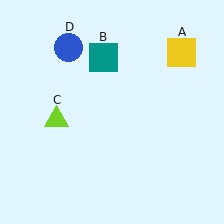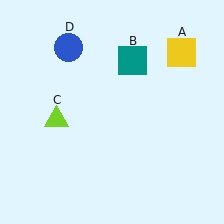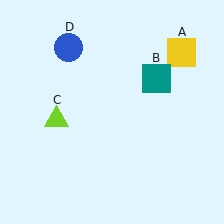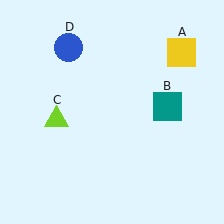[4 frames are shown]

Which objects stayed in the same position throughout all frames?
Yellow square (object A) and lime triangle (object C) and blue circle (object D) remained stationary.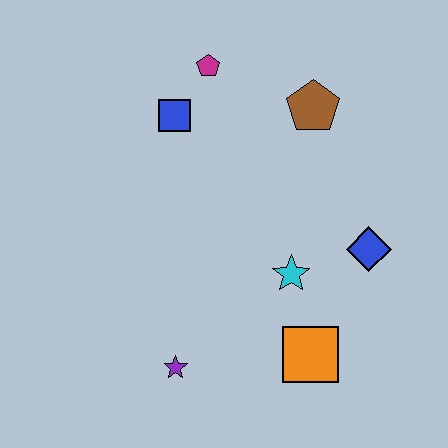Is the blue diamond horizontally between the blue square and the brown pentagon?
No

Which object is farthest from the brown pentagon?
The purple star is farthest from the brown pentagon.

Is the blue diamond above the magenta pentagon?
No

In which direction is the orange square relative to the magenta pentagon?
The orange square is below the magenta pentagon.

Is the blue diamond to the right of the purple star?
Yes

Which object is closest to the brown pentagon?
The magenta pentagon is closest to the brown pentagon.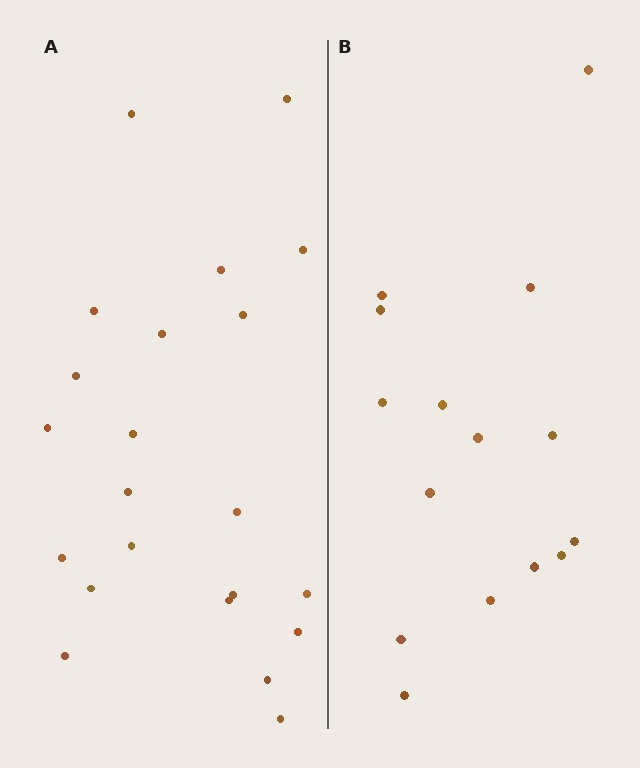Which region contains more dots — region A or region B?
Region A (the left region) has more dots.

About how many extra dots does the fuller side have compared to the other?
Region A has roughly 8 or so more dots than region B.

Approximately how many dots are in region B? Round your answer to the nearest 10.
About 20 dots. (The exact count is 15, which rounds to 20.)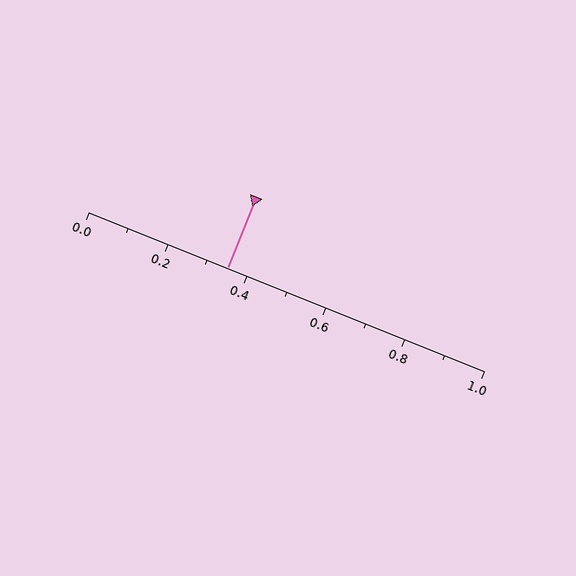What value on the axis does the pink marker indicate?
The marker indicates approximately 0.35.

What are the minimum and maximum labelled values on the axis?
The axis runs from 0.0 to 1.0.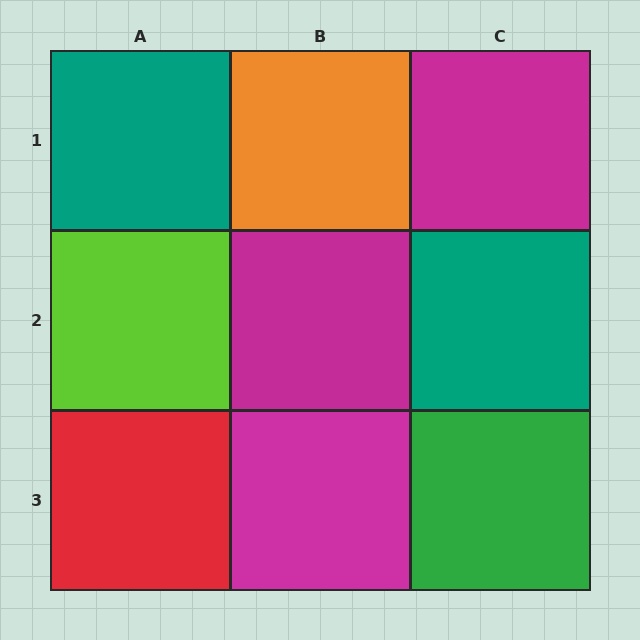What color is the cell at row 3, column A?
Red.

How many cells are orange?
1 cell is orange.